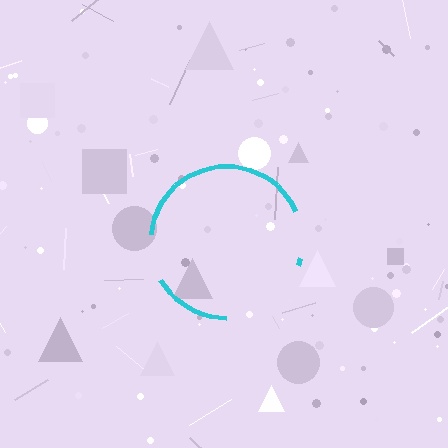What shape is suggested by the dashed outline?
The dashed outline suggests a circle.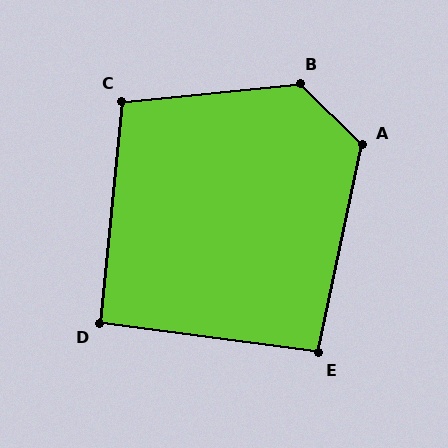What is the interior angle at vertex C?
Approximately 101 degrees (obtuse).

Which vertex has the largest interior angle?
B, at approximately 130 degrees.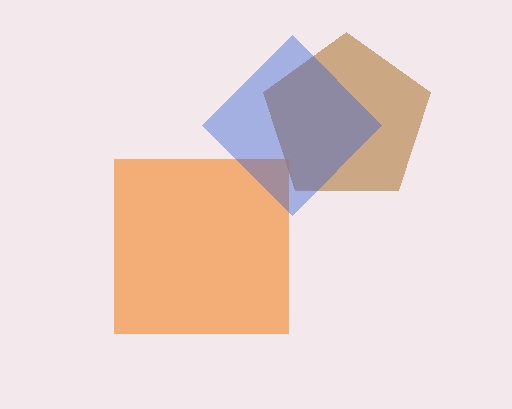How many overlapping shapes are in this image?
There are 3 overlapping shapes in the image.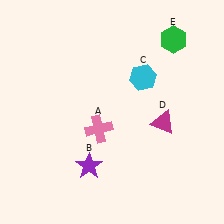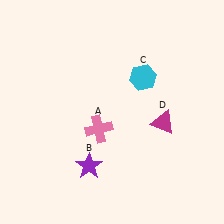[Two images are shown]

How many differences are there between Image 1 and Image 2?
There is 1 difference between the two images.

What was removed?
The green hexagon (E) was removed in Image 2.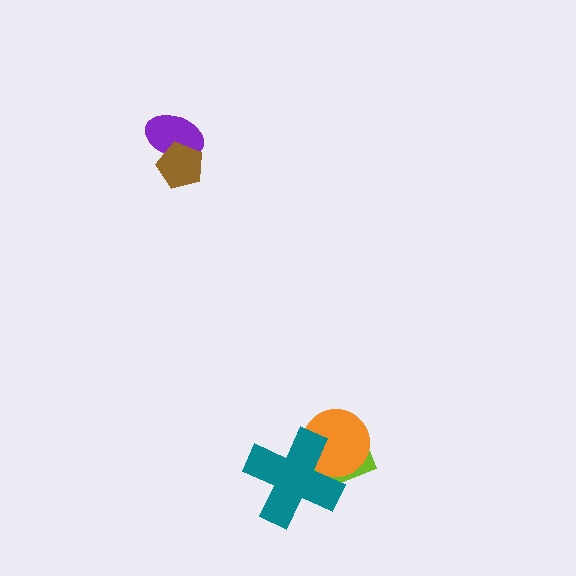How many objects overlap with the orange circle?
2 objects overlap with the orange circle.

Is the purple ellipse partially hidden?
Yes, it is partially covered by another shape.